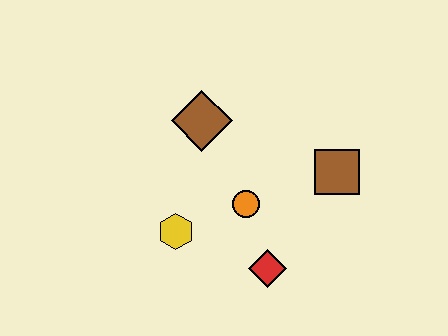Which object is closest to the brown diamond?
The orange circle is closest to the brown diamond.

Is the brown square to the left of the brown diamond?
No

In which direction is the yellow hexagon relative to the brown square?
The yellow hexagon is to the left of the brown square.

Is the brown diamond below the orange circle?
No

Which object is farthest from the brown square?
The yellow hexagon is farthest from the brown square.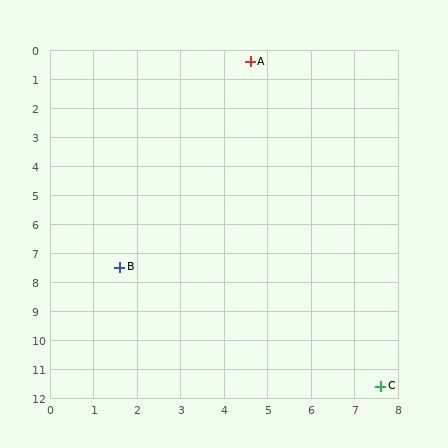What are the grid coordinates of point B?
Point B is at approximately (1.6, 7.5).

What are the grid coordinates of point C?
Point C is at approximately (7.6, 11.6).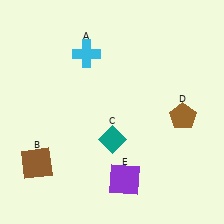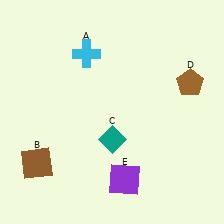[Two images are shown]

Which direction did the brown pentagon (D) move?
The brown pentagon (D) moved up.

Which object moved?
The brown pentagon (D) moved up.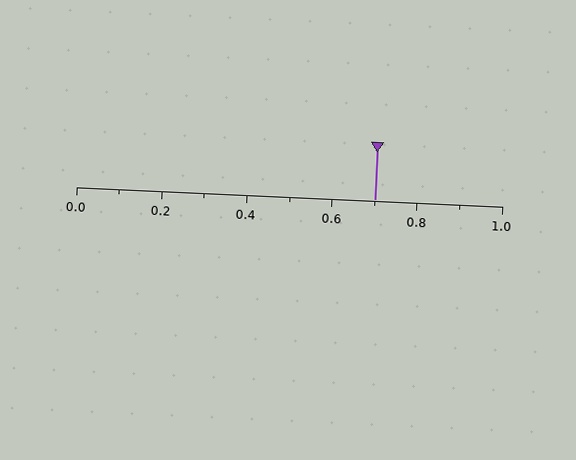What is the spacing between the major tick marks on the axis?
The major ticks are spaced 0.2 apart.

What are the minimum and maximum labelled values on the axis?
The axis runs from 0.0 to 1.0.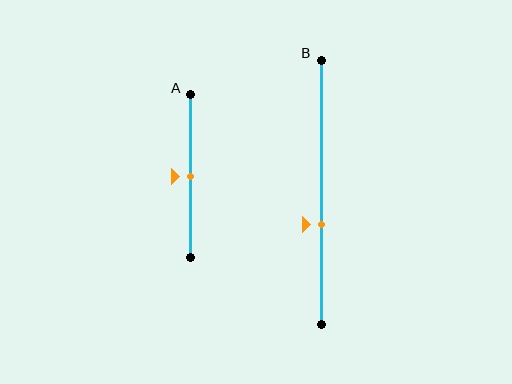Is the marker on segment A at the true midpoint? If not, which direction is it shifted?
Yes, the marker on segment A is at the true midpoint.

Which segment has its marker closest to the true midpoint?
Segment A has its marker closest to the true midpoint.